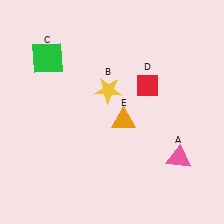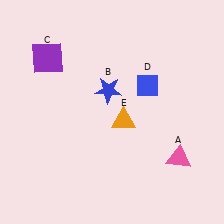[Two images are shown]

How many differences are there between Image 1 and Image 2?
There are 3 differences between the two images.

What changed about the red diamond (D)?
In Image 1, D is red. In Image 2, it changed to blue.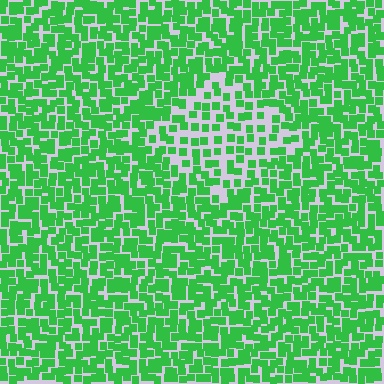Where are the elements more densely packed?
The elements are more densely packed outside the diamond boundary.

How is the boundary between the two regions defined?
The boundary is defined by a change in element density (approximately 1.9x ratio). All elements are the same color, size, and shape.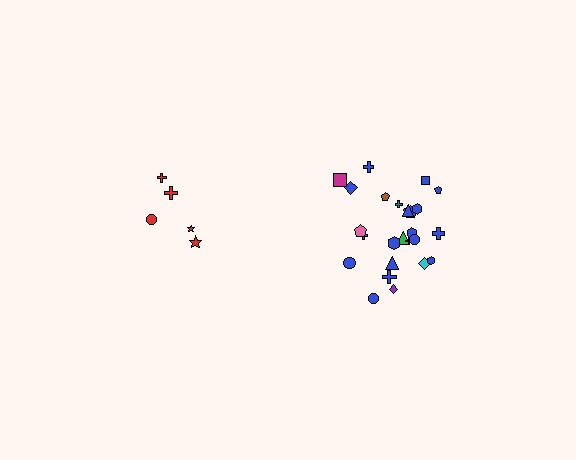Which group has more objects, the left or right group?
The right group.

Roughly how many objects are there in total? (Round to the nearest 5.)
Roughly 30 objects in total.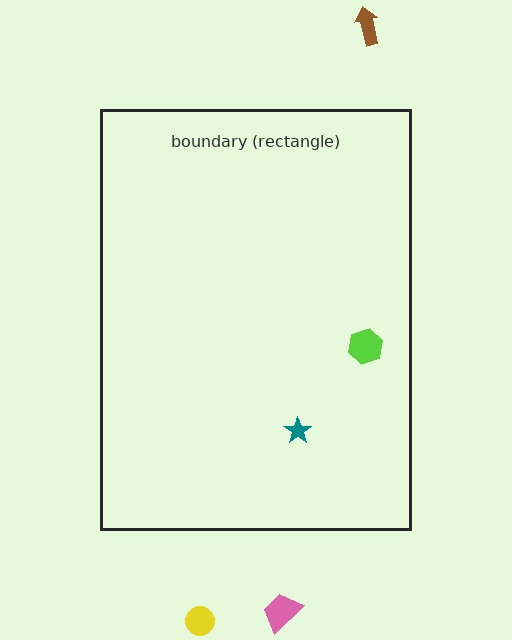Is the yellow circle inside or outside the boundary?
Outside.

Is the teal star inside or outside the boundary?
Inside.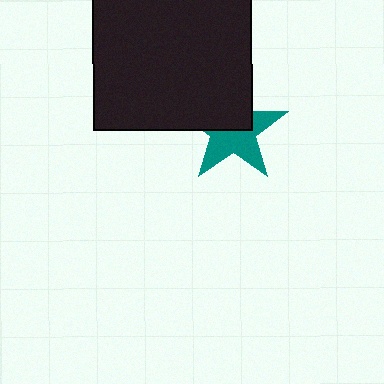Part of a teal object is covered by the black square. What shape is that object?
It is a star.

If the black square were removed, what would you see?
You would see the complete teal star.